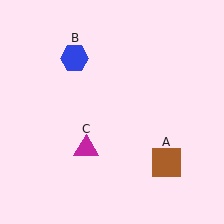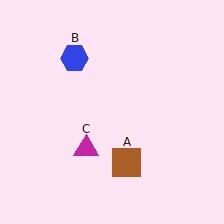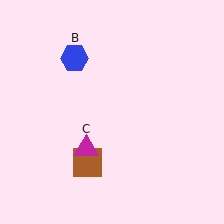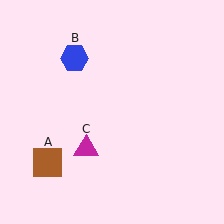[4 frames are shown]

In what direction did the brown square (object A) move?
The brown square (object A) moved left.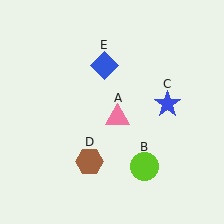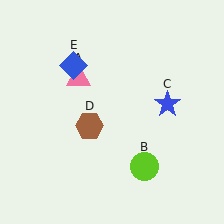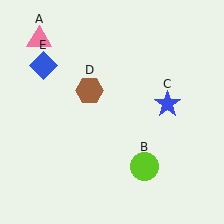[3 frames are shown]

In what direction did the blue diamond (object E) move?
The blue diamond (object E) moved left.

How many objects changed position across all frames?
3 objects changed position: pink triangle (object A), brown hexagon (object D), blue diamond (object E).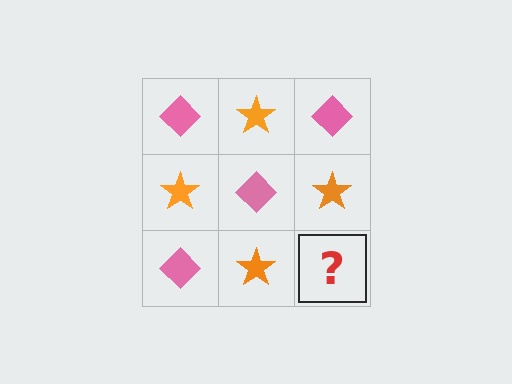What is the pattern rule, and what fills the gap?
The rule is that it alternates pink diamond and orange star in a checkerboard pattern. The gap should be filled with a pink diamond.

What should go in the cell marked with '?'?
The missing cell should contain a pink diamond.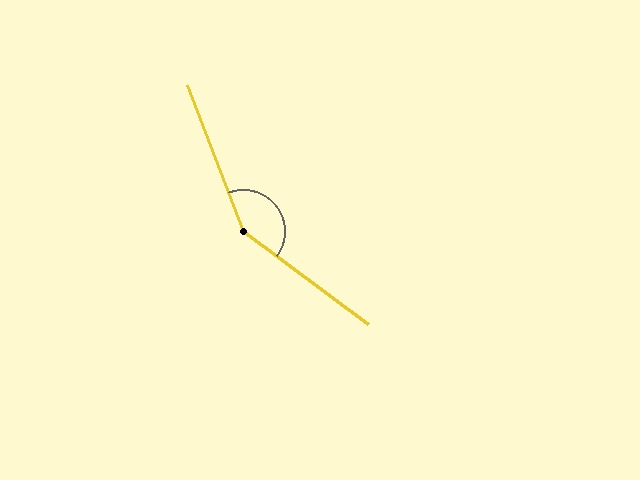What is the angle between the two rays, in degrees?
Approximately 147 degrees.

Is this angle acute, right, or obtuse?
It is obtuse.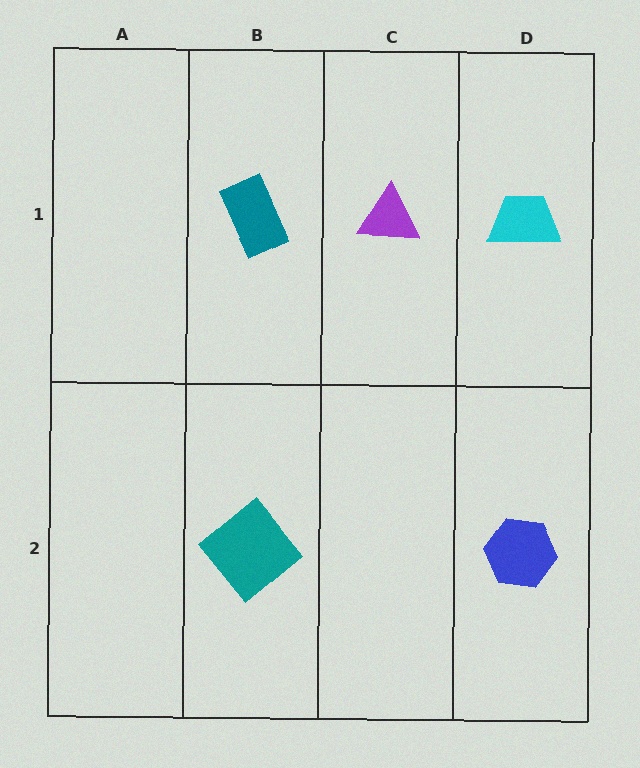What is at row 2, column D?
A blue hexagon.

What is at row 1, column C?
A purple triangle.